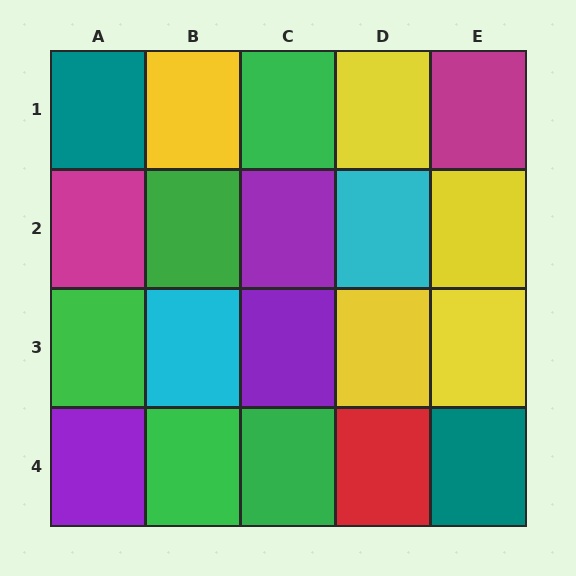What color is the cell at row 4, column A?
Purple.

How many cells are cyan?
2 cells are cyan.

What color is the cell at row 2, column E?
Yellow.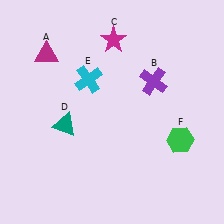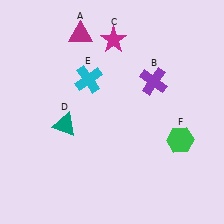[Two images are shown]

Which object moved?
The magenta triangle (A) moved right.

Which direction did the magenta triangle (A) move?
The magenta triangle (A) moved right.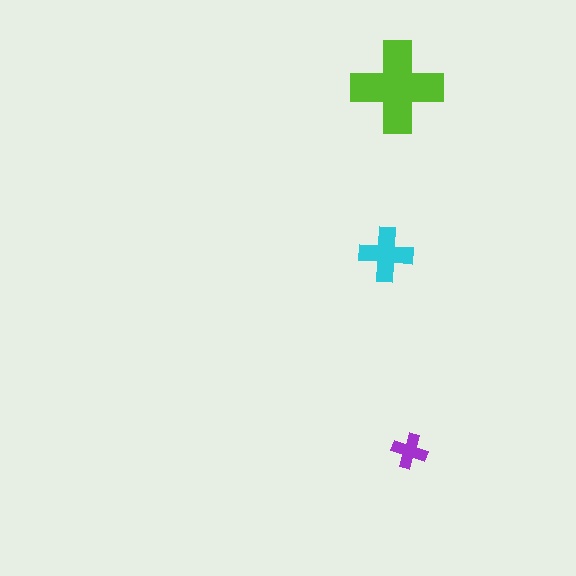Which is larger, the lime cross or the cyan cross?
The lime one.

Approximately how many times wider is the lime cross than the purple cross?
About 2.5 times wider.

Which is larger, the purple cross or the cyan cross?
The cyan one.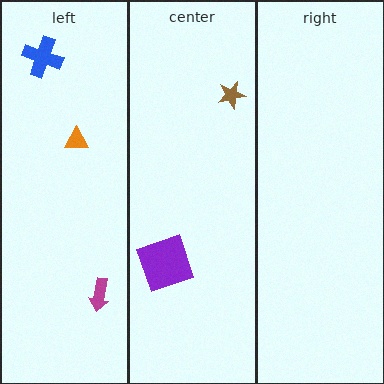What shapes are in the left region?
The orange triangle, the magenta arrow, the blue cross.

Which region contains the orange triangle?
The left region.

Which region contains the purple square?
The center region.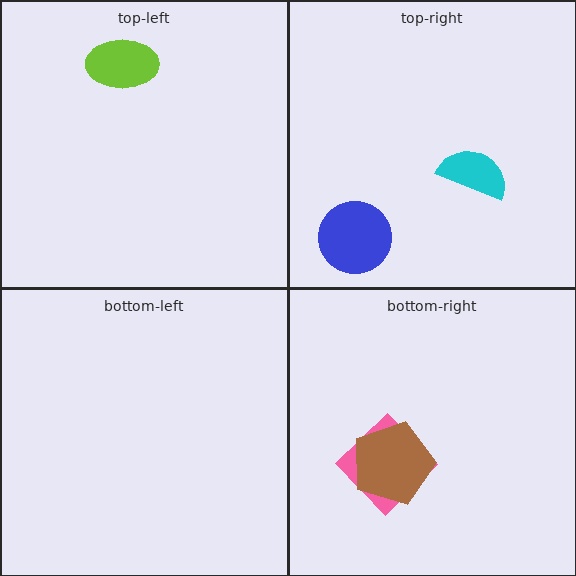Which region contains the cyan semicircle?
The top-right region.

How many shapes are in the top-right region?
2.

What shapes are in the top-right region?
The blue circle, the cyan semicircle.